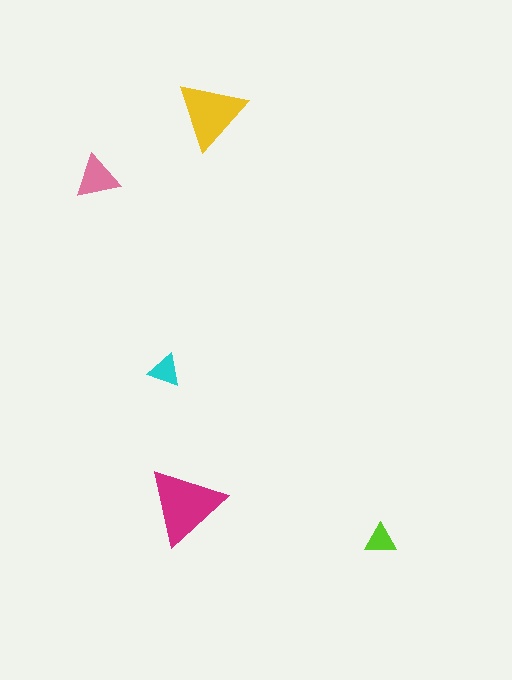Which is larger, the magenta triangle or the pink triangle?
The magenta one.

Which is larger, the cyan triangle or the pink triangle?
The pink one.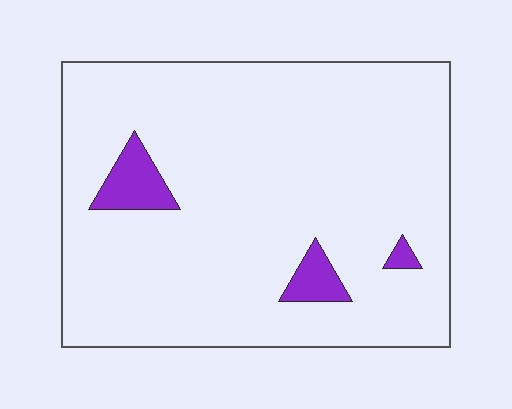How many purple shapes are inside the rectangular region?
3.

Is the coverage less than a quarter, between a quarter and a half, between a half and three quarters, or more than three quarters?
Less than a quarter.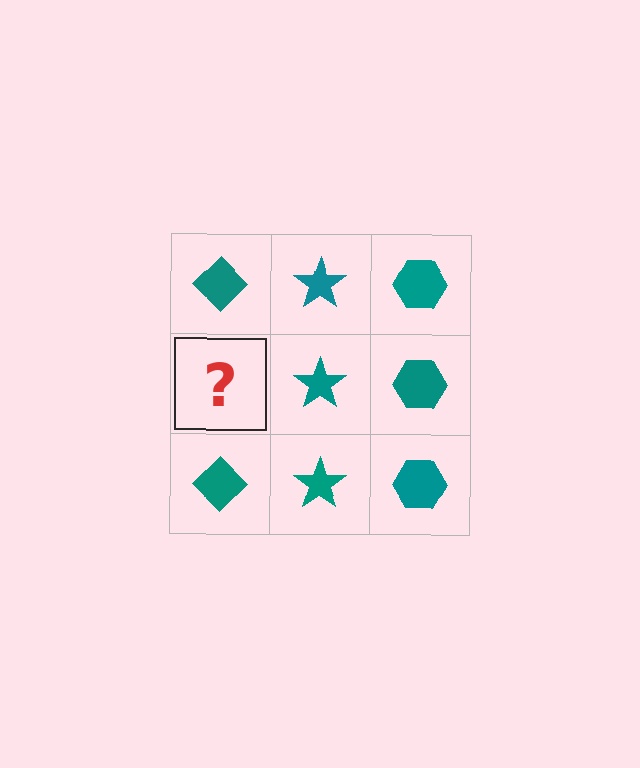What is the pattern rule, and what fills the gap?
The rule is that each column has a consistent shape. The gap should be filled with a teal diamond.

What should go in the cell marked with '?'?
The missing cell should contain a teal diamond.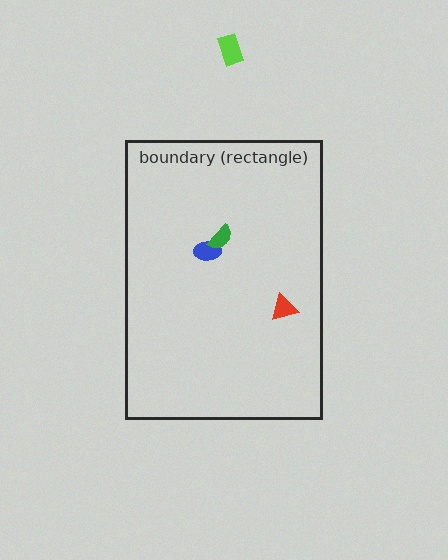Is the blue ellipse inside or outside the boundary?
Inside.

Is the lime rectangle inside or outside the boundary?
Outside.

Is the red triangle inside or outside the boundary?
Inside.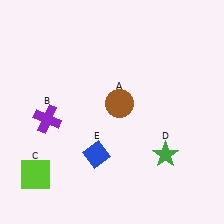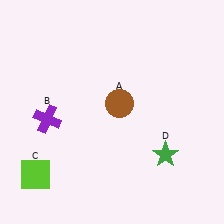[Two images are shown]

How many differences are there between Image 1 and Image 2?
There is 1 difference between the two images.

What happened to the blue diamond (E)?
The blue diamond (E) was removed in Image 2. It was in the bottom-left area of Image 1.